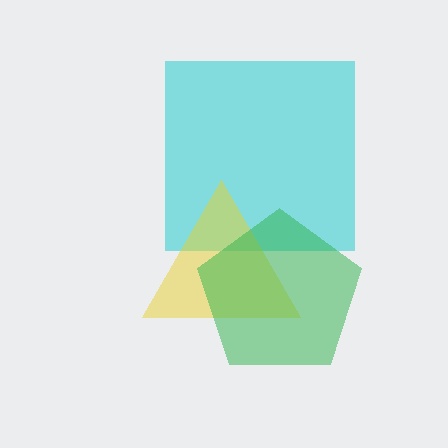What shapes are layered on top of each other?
The layered shapes are: a cyan square, a yellow triangle, a green pentagon.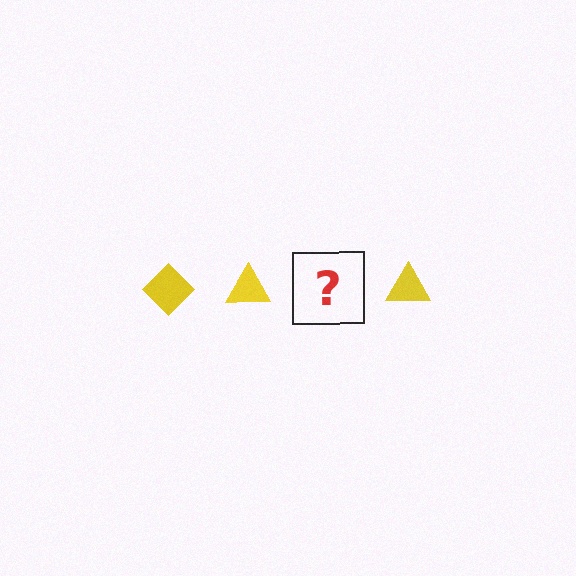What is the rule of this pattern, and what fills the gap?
The rule is that the pattern cycles through diamond, triangle shapes in yellow. The gap should be filled with a yellow diamond.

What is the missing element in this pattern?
The missing element is a yellow diamond.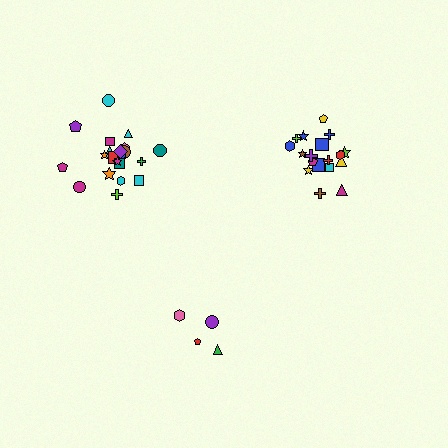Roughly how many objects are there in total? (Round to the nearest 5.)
Roughly 45 objects in total.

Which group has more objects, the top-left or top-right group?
The top-left group.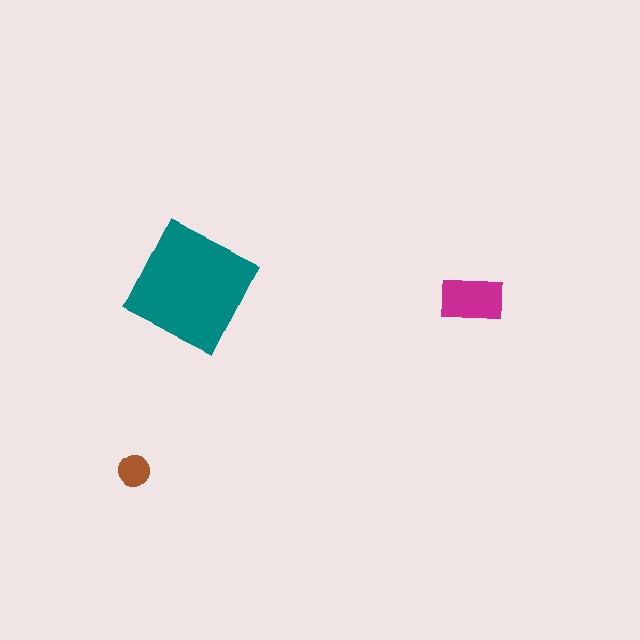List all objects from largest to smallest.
The teal square, the magenta rectangle, the brown circle.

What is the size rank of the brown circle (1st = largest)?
3rd.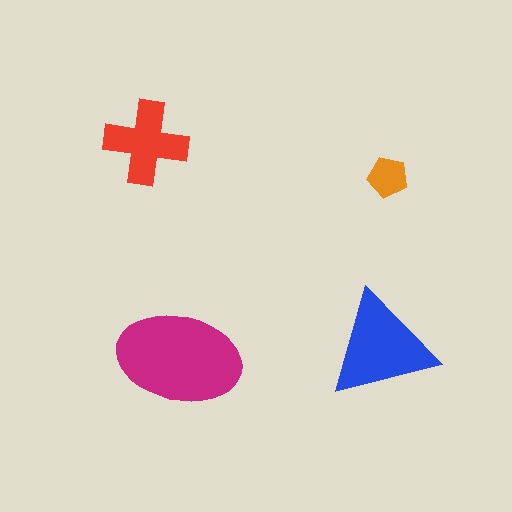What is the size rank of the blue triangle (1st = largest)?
2nd.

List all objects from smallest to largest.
The orange pentagon, the red cross, the blue triangle, the magenta ellipse.